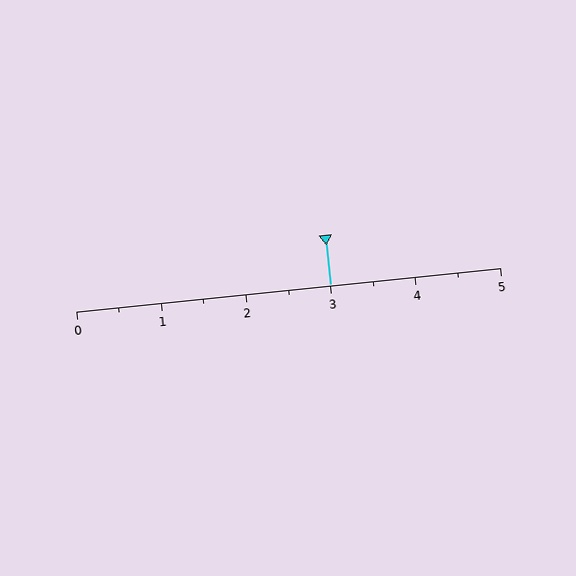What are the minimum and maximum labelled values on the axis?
The axis runs from 0 to 5.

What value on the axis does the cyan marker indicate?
The marker indicates approximately 3.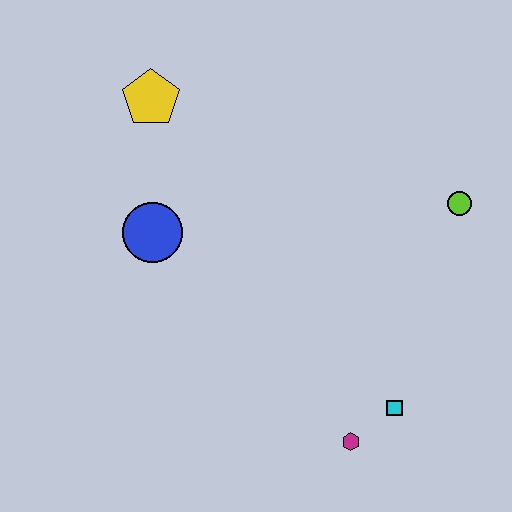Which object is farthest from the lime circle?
The yellow pentagon is farthest from the lime circle.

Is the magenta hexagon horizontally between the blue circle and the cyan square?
Yes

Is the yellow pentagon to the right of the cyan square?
No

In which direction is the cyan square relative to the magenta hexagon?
The cyan square is to the right of the magenta hexagon.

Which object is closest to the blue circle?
The yellow pentagon is closest to the blue circle.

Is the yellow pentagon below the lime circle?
No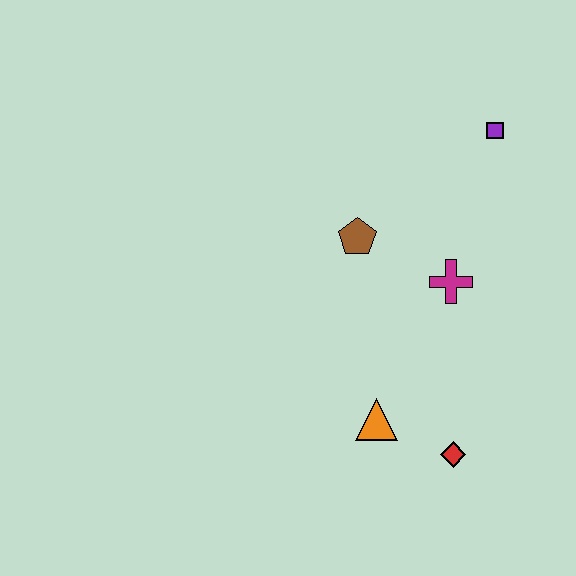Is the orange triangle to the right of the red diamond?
No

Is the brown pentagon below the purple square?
Yes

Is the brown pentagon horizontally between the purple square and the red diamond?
No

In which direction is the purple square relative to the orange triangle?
The purple square is above the orange triangle.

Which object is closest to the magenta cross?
The brown pentagon is closest to the magenta cross.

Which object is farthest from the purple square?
The red diamond is farthest from the purple square.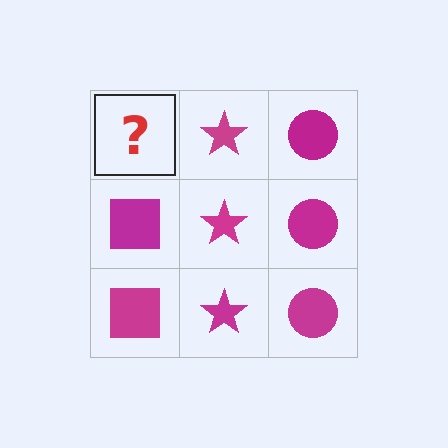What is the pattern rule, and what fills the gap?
The rule is that each column has a consistent shape. The gap should be filled with a magenta square.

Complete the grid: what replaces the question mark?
The question mark should be replaced with a magenta square.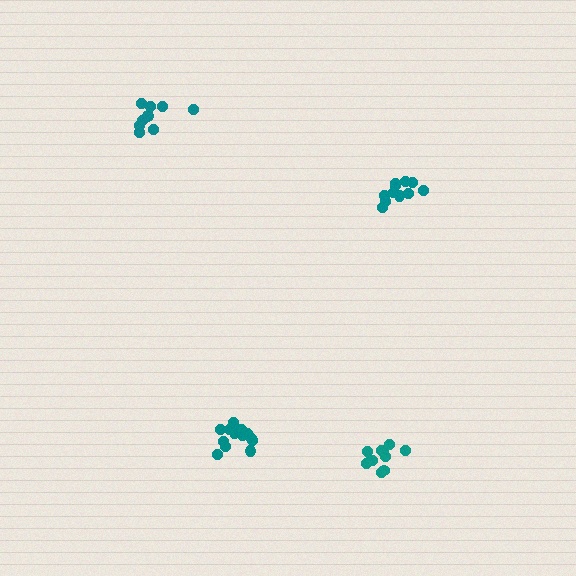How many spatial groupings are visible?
There are 4 spatial groupings.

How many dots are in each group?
Group 1: 9 dots, Group 2: 14 dots, Group 3: 11 dots, Group 4: 11 dots (45 total).